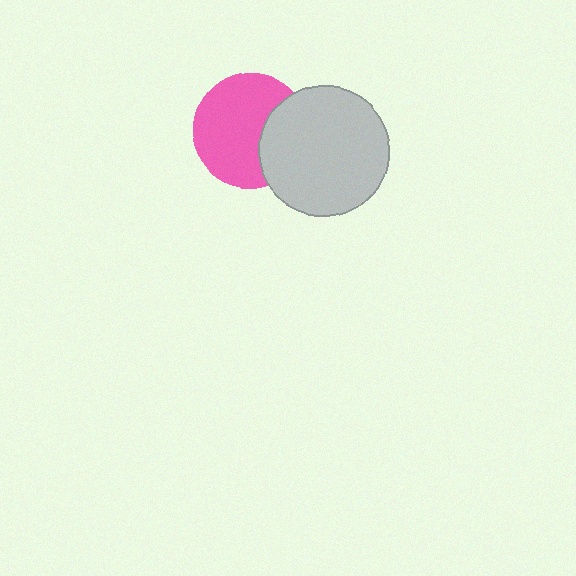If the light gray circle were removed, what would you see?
You would see the complete pink circle.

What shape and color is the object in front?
The object in front is a light gray circle.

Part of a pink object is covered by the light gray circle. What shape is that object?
It is a circle.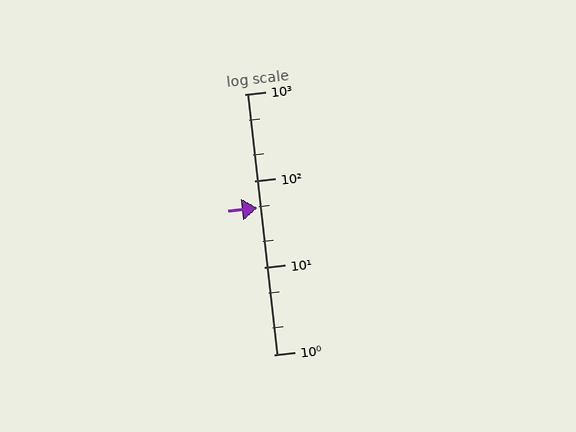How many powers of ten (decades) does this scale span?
The scale spans 3 decades, from 1 to 1000.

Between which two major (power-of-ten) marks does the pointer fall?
The pointer is between 10 and 100.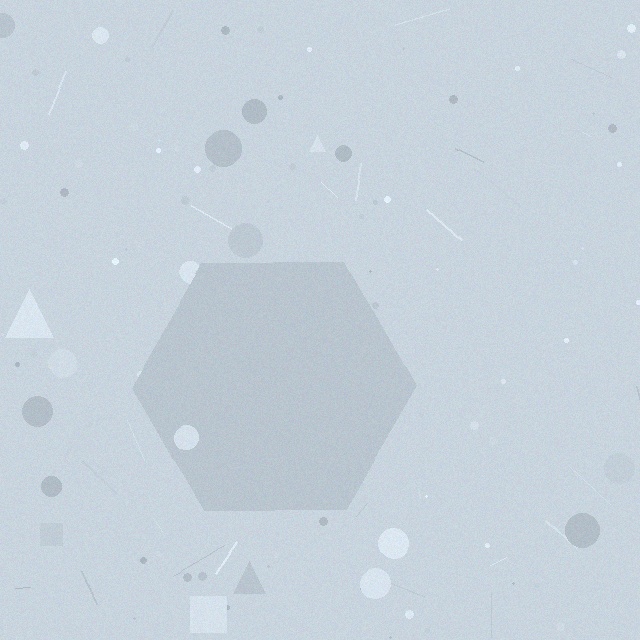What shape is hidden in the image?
A hexagon is hidden in the image.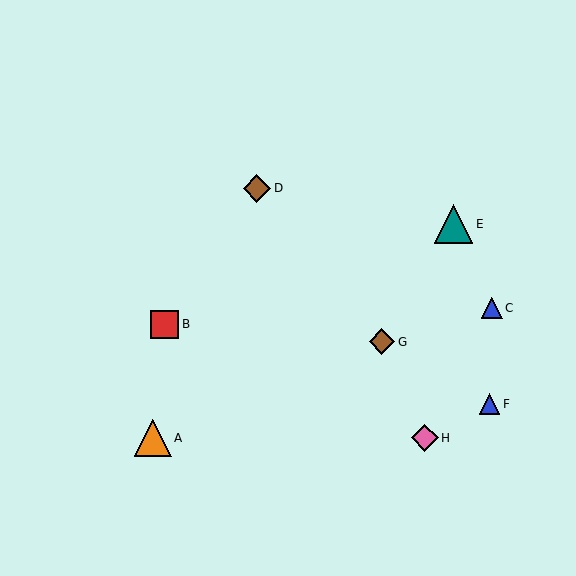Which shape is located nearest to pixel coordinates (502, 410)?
The blue triangle (labeled F) at (489, 404) is nearest to that location.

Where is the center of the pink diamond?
The center of the pink diamond is at (425, 438).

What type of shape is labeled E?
Shape E is a teal triangle.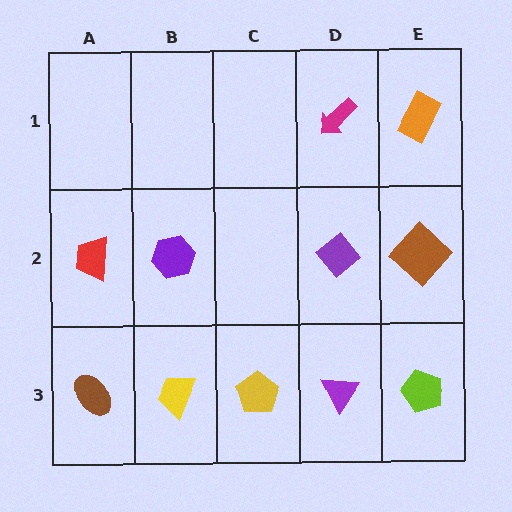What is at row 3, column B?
A yellow trapezoid.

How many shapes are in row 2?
4 shapes.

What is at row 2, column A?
A red trapezoid.